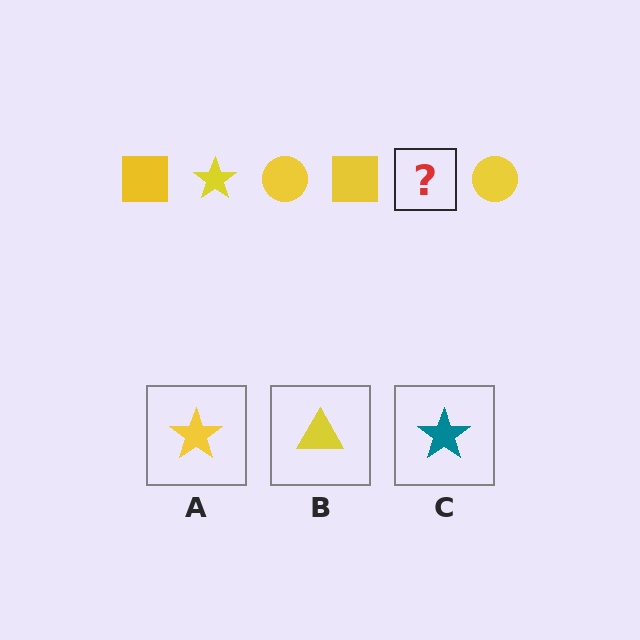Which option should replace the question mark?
Option A.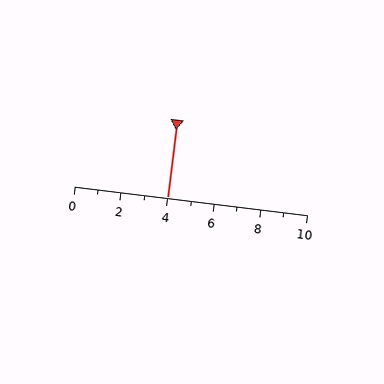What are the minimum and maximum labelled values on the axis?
The axis runs from 0 to 10.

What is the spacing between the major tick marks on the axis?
The major ticks are spaced 2 apart.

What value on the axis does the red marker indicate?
The marker indicates approximately 4.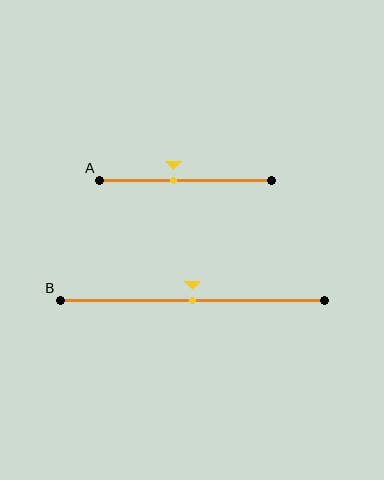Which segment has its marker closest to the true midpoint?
Segment B has its marker closest to the true midpoint.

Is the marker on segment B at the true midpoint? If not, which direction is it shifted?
Yes, the marker on segment B is at the true midpoint.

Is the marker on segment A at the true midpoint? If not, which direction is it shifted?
No, the marker on segment A is shifted to the left by about 7% of the segment length.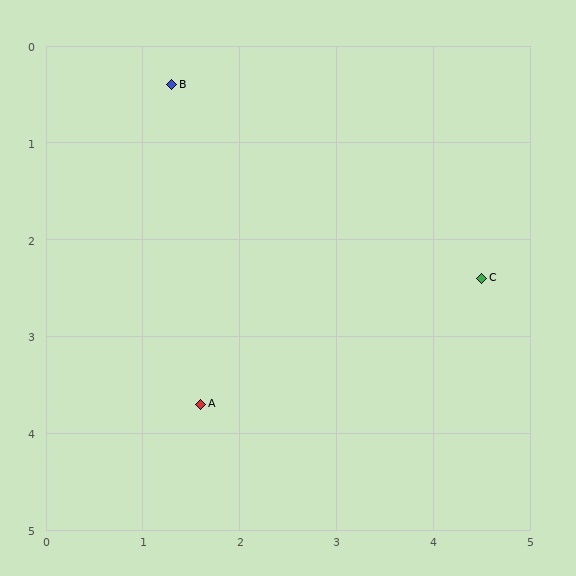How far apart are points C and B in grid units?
Points C and B are about 3.8 grid units apart.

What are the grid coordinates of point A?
Point A is at approximately (1.6, 3.7).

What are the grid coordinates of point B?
Point B is at approximately (1.3, 0.4).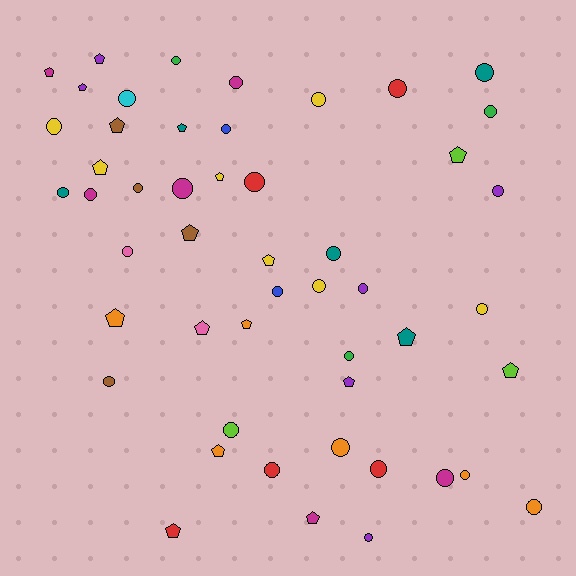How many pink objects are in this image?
There are 2 pink objects.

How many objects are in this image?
There are 50 objects.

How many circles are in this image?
There are 31 circles.